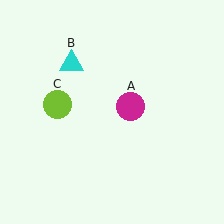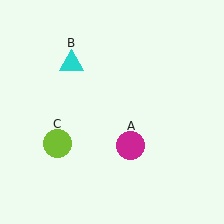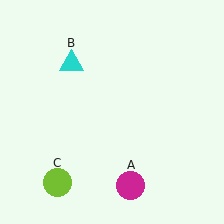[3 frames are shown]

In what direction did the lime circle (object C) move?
The lime circle (object C) moved down.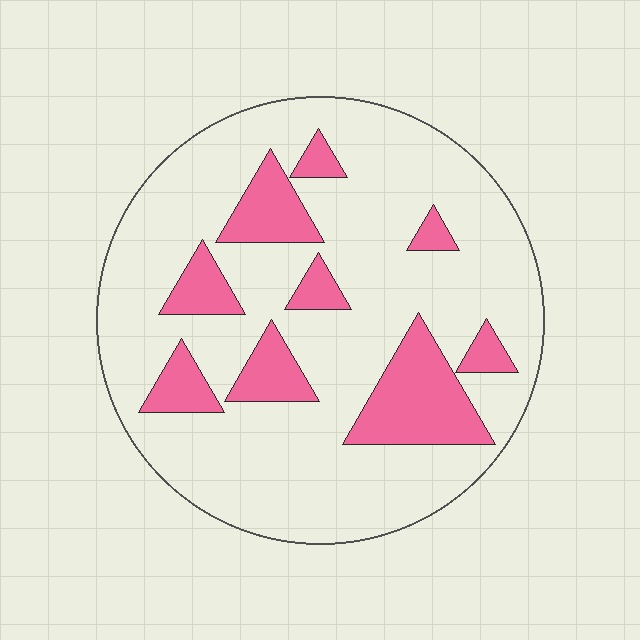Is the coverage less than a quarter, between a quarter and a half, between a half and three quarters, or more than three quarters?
Less than a quarter.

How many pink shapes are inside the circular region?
9.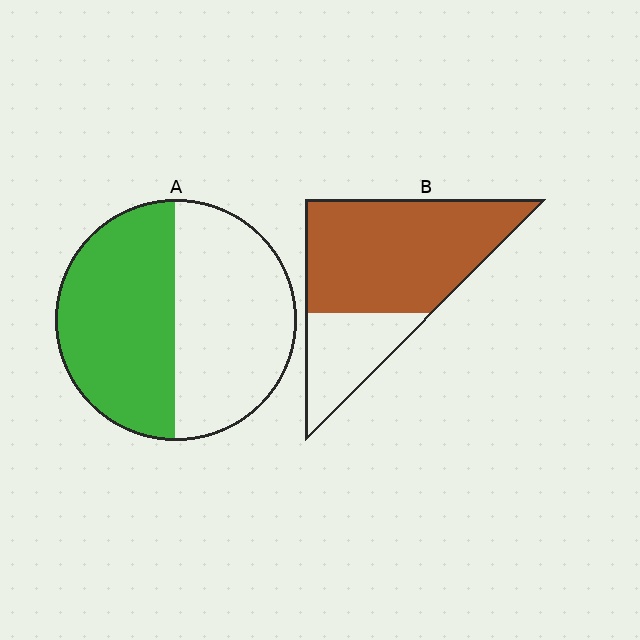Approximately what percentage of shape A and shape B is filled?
A is approximately 50% and B is approximately 70%.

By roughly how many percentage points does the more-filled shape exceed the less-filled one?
By roughly 20 percentage points (B over A).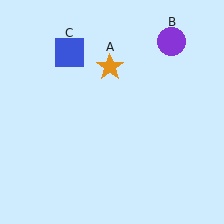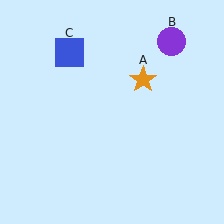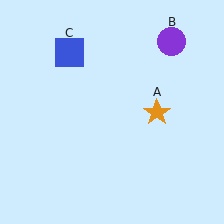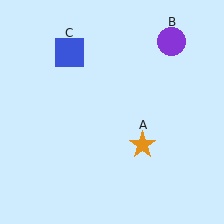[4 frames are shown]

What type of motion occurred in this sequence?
The orange star (object A) rotated clockwise around the center of the scene.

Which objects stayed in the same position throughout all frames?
Purple circle (object B) and blue square (object C) remained stationary.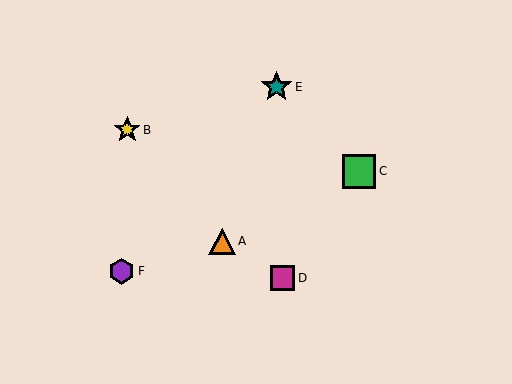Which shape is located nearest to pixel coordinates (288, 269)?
The magenta square (labeled D) at (283, 278) is nearest to that location.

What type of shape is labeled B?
Shape B is a yellow star.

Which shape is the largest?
The green square (labeled C) is the largest.